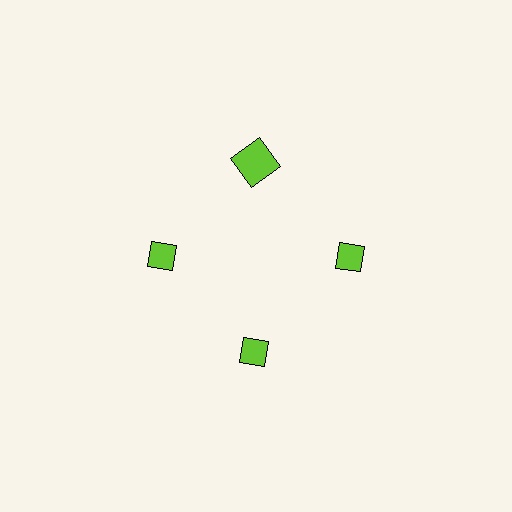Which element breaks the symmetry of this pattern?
The lime square at roughly the 12 o'clock position breaks the symmetry. All other shapes are lime diamonds.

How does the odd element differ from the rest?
It has a different shape: square instead of diamond.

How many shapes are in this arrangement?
There are 4 shapes arranged in a ring pattern.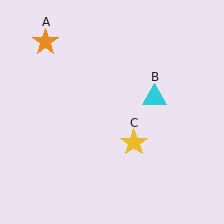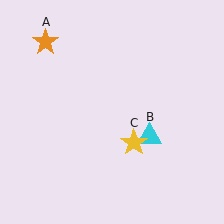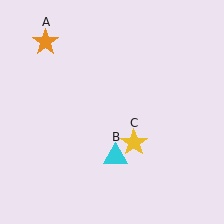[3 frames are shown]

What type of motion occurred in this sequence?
The cyan triangle (object B) rotated clockwise around the center of the scene.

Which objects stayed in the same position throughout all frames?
Orange star (object A) and yellow star (object C) remained stationary.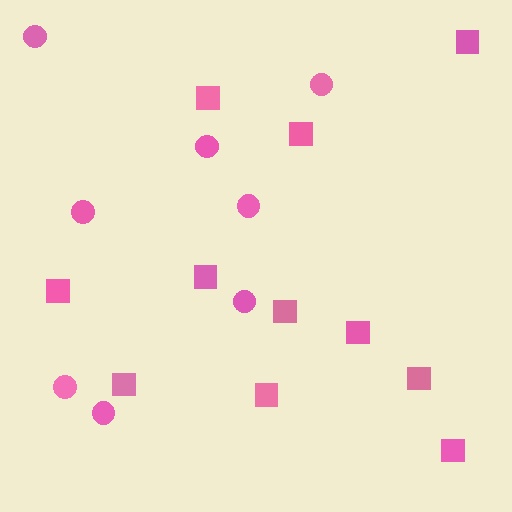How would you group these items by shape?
There are 2 groups: one group of circles (8) and one group of squares (11).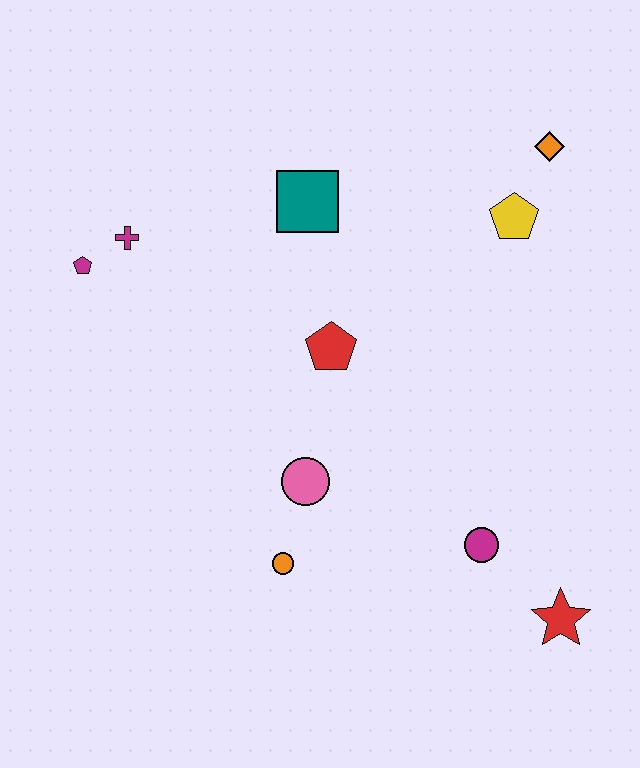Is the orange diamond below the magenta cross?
No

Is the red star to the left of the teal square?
No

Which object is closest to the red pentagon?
The pink circle is closest to the red pentagon.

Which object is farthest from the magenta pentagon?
The red star is farthest from the magenta pentagon.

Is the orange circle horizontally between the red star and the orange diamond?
No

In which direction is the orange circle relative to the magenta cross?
The orange circle is below the magenta cross.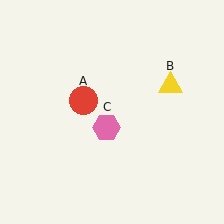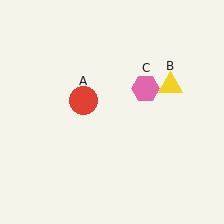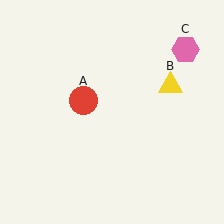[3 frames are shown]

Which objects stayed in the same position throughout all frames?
Red circle (object A) and yellow triangle (object B) remained stationary.